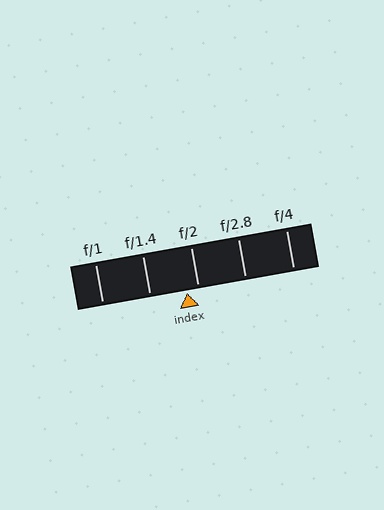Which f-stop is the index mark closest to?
The index mark is closest to f/2.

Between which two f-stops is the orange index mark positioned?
The index mark is between f/1.4 and f/2.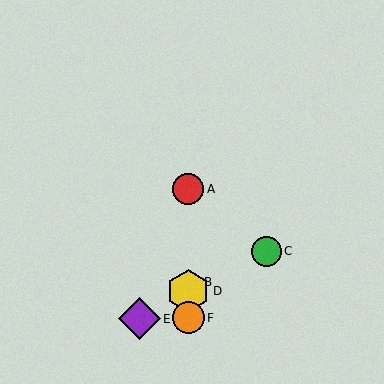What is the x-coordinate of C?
Object C is at x≈266.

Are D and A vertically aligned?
Yes, both are at x≈188.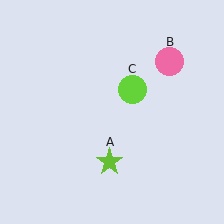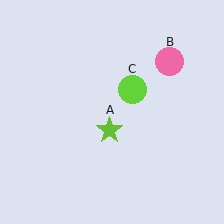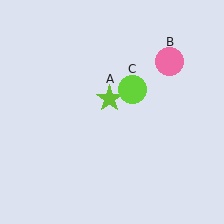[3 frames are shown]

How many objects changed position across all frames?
1 object changed position: lime star (object A).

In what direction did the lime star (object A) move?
The lime star (object A) moved up.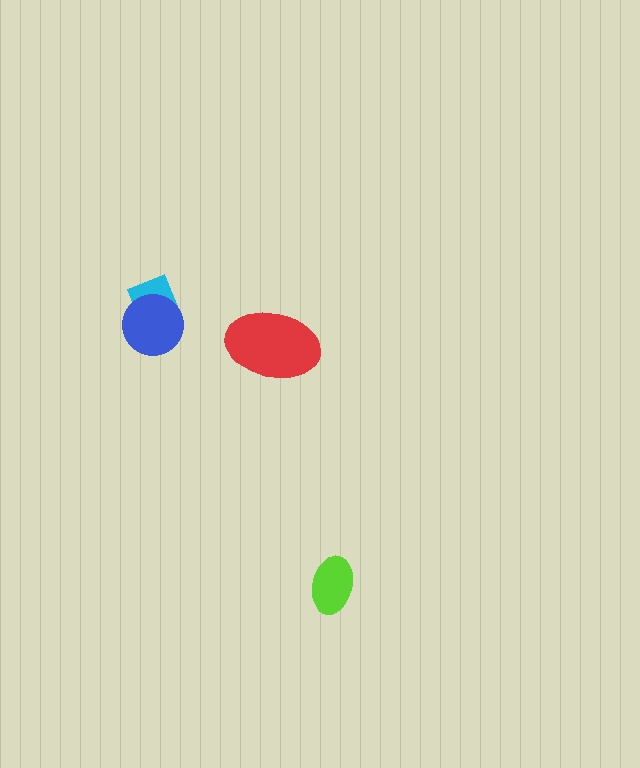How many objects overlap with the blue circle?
1 object overlaps with the blue circle.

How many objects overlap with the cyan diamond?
1 object overlaps with the cyan diamond.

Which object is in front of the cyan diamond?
The blue circle is in front of the cyan diamond.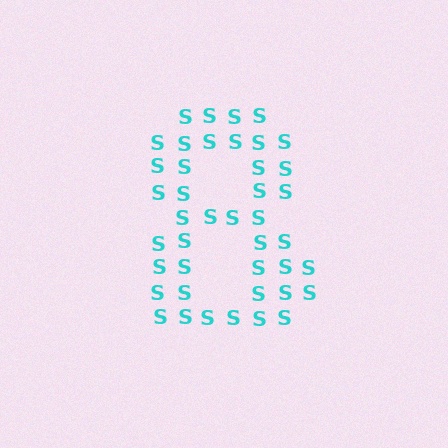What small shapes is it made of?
It is made of small letter S's.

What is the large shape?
The large shape is the digit 8.